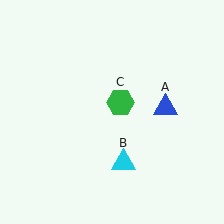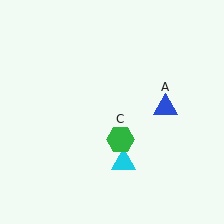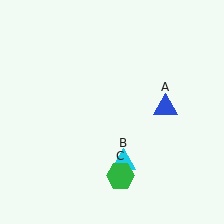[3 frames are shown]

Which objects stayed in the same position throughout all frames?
Blue triangle (object A) and cyan triangle (object B) remained stationary.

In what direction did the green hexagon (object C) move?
The green hexagon (object C) moved down.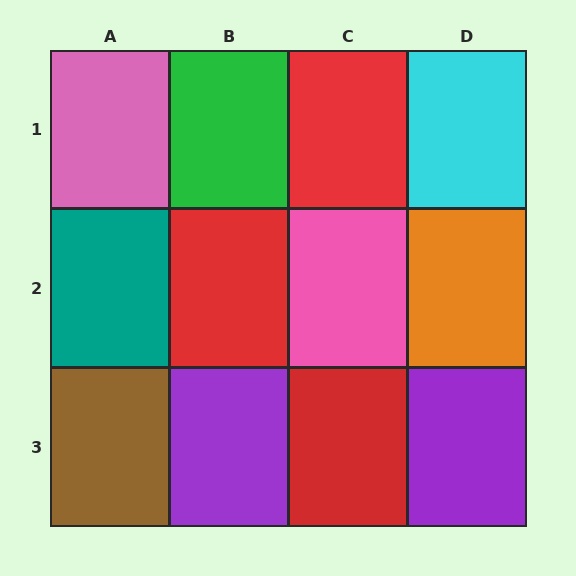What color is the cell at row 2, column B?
Red.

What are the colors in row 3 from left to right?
Brown, purple, red, purple.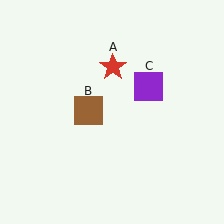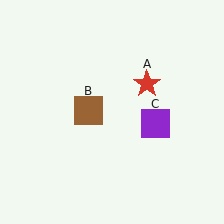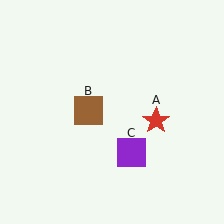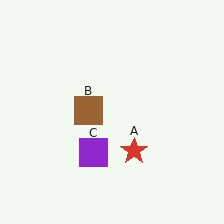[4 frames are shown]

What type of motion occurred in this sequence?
The red star (object A), purple square (object C) rotated clockwise around the center of the scene.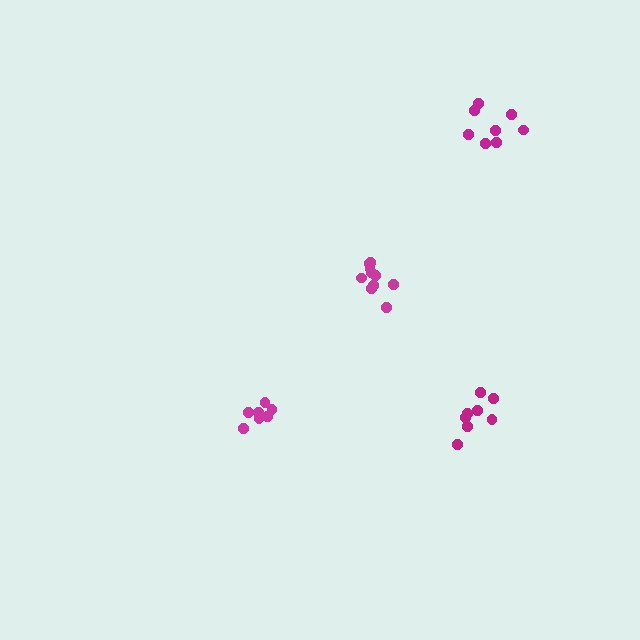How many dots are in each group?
Group 1: 8 dots, Group 2: 8 dots, Group 3: 7 dots, Group 4: 10 dots (33 total).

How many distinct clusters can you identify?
There are 4 distinct clusters.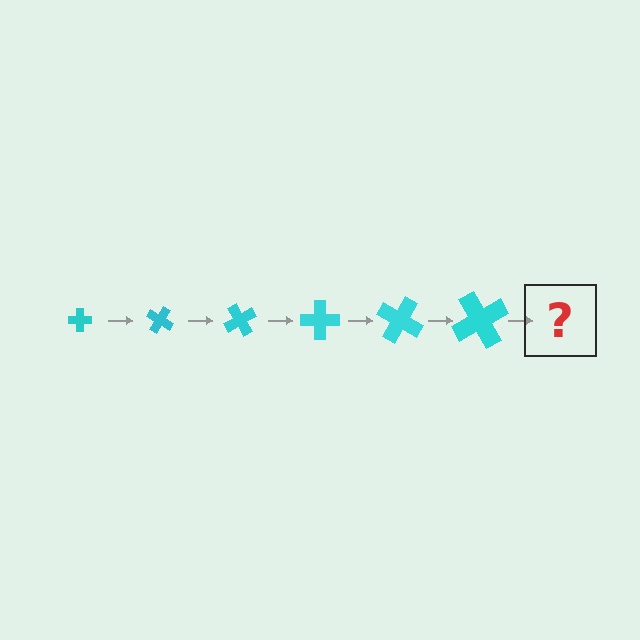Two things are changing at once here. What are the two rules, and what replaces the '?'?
The two rules are that the cross grows larger each step and it rotates 30 degrees each step. The '?' should be a cross, larger than the previous one and rotated 180 degrees from the start.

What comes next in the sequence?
The next element should be a cross, larger than the previous one and rotated 180 degrees from the start.